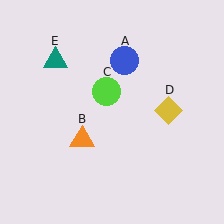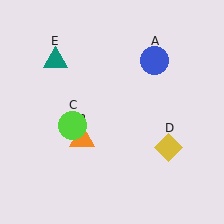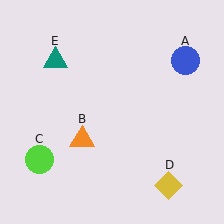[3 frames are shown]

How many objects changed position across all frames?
3 objects changed position: blue circle (object A), lime circle (object C), yellow diamond (object D).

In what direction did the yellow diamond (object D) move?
The yellow diamond (object D) moved down.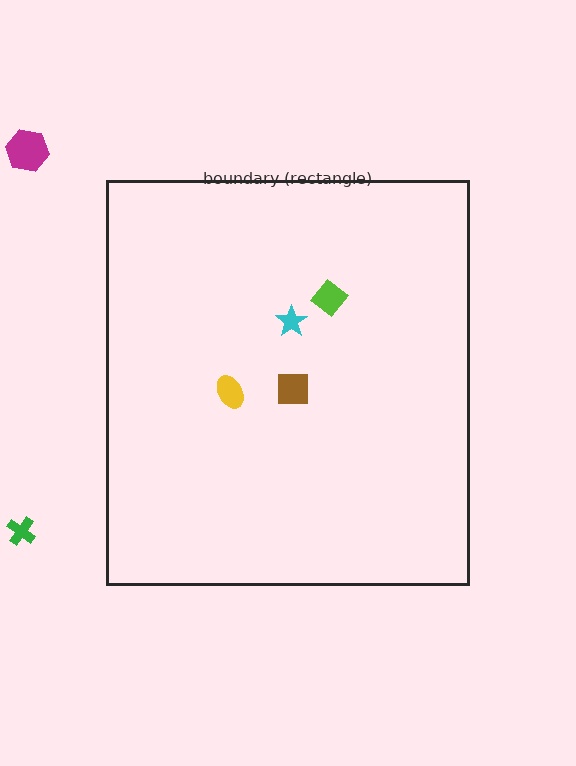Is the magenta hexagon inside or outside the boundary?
Outside.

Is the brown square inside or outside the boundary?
Inside.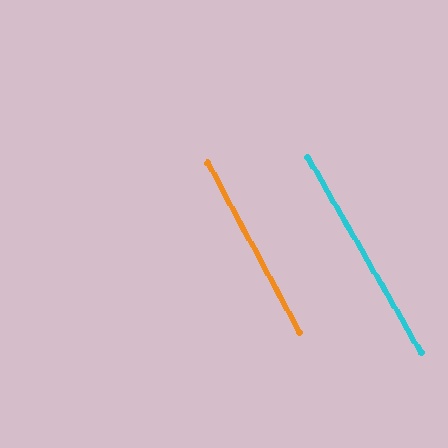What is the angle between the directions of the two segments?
Approximately 2 degrees.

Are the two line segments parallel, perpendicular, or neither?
Parallel — their directions differ by only 1.6°.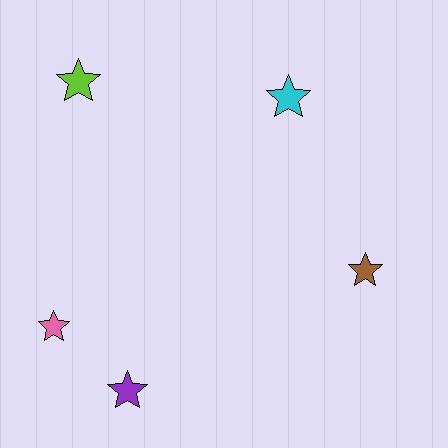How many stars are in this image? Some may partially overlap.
There are 5 stars.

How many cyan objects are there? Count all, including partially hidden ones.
There is 1 cyan object.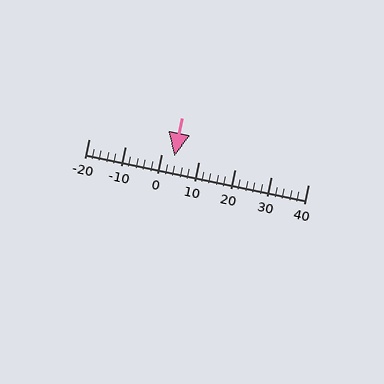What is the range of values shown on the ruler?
The ruler shows values from -20 to 40.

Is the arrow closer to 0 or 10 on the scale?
The arrow is closer to 0.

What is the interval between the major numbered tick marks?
The major tick marks are spaced 10 units apart.